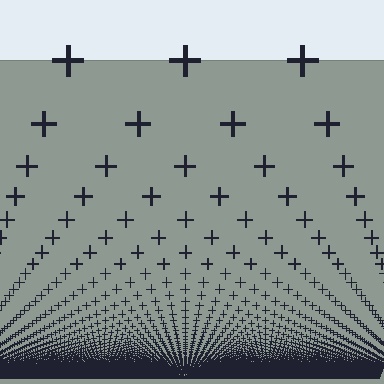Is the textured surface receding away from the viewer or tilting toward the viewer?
The surface appears to tilt toward the viewer. Texture elements get larger and sparser toward the top.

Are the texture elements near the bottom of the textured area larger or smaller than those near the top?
Smaller. The gradient is inverted — elements near the bottom are smaller and denser.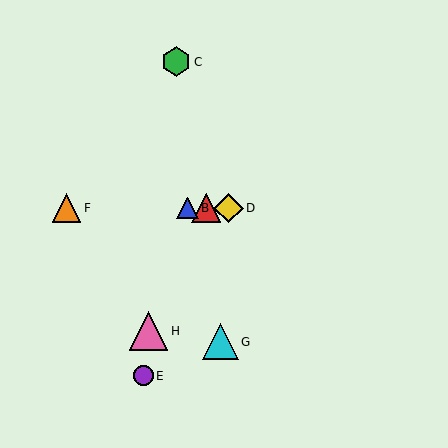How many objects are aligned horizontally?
4 objects (A, B, D, F) are aligned horizontally.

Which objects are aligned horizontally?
Objects A, B, D, F are aligned horizontally.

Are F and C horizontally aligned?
No, F is at y≈208 and C is at y≈62.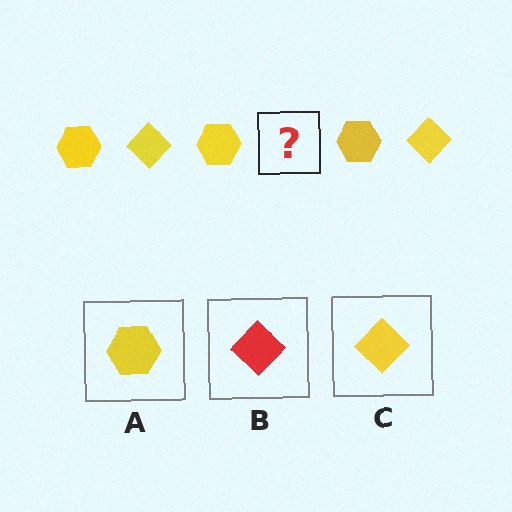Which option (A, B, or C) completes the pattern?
C.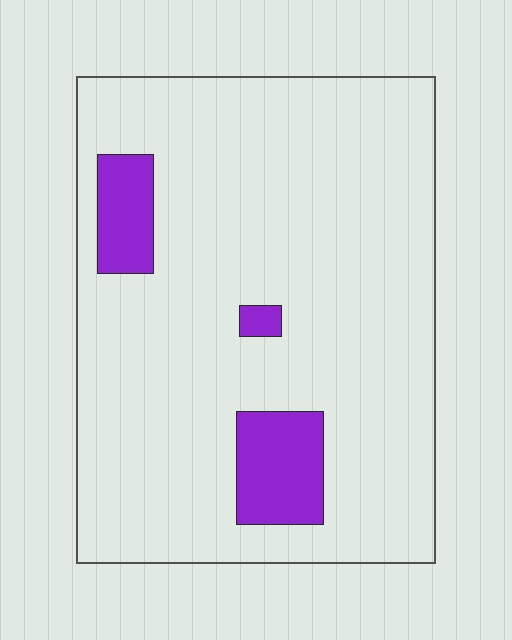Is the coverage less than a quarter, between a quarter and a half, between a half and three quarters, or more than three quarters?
Less than a quarter.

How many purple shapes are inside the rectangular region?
3.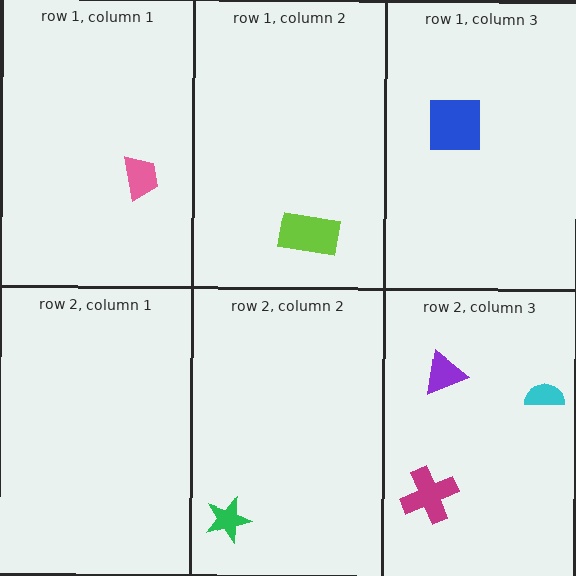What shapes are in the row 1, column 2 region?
The lime rectangle.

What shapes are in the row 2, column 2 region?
The green star.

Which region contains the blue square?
The row 1, column 3 region.